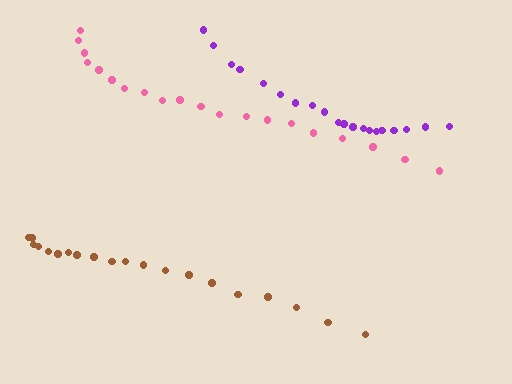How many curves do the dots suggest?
There are 3 distinct paths.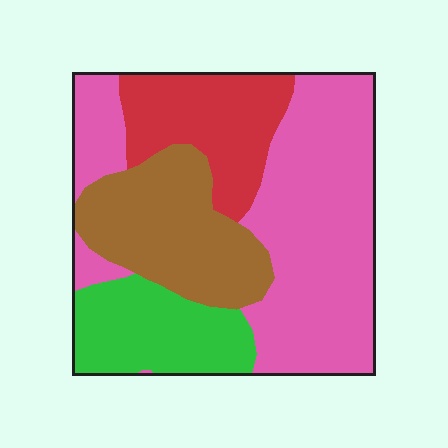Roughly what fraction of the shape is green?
Green takes up about one sixth (1/6) of the shape.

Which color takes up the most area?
Pink, at roughly 45%.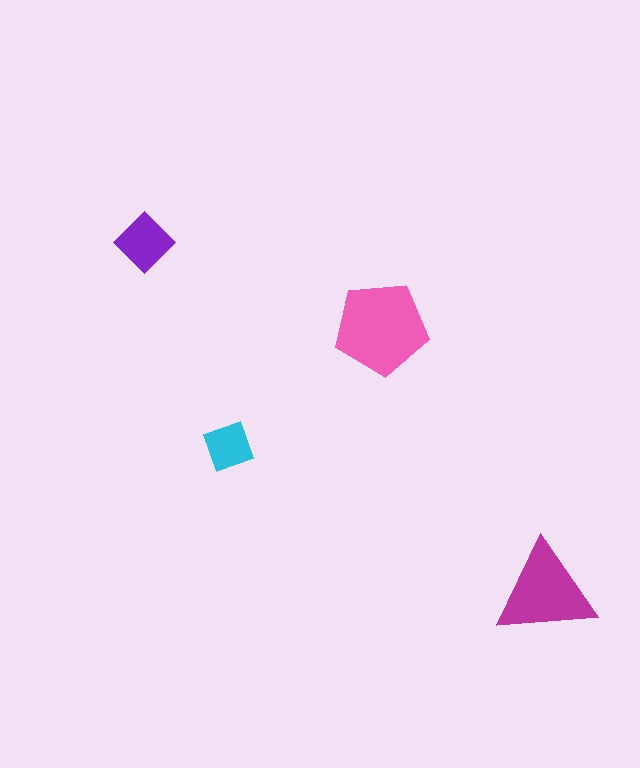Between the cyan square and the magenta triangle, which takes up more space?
The magenta triangle.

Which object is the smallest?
The cyan square.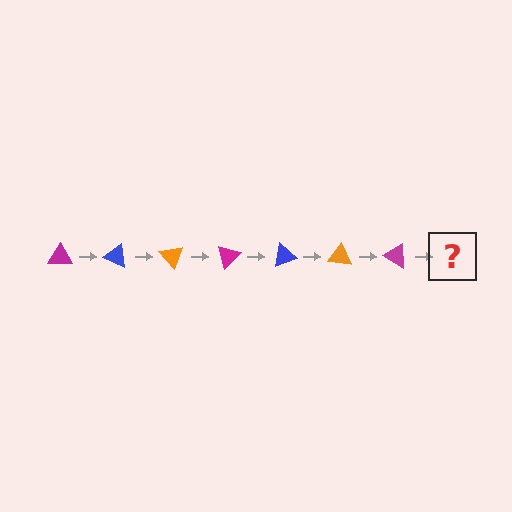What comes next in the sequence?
The next element should be a blue triangle, rotated 175 degrees from the start.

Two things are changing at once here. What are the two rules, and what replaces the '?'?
The two rules are that it rotates 25 degrees each step and the color cycles through magenta, blue, and orange. The '?' should be a blue triangle, rotated 175 degrees from the start.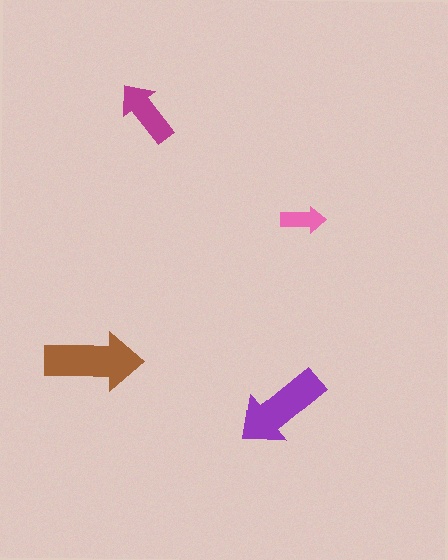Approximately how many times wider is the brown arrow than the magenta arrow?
About 1.5 times wider.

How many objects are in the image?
There are 4 objects in the image.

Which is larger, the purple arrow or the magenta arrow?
The purple one.